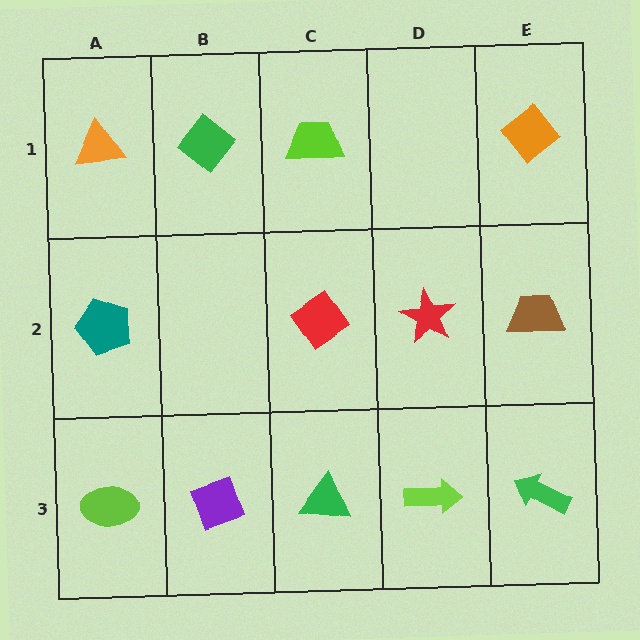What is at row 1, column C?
A lime trapezoid.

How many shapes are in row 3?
5 shapes.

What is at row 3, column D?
A lime arrow.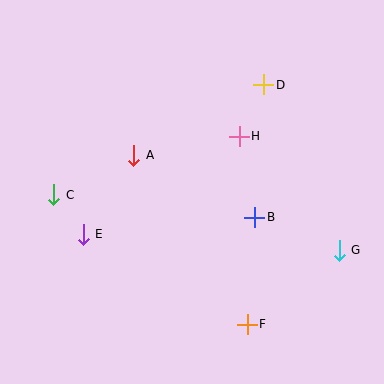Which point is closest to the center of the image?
Point B at (255, 217) is closest to the center.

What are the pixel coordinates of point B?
Point B is at (255, 217).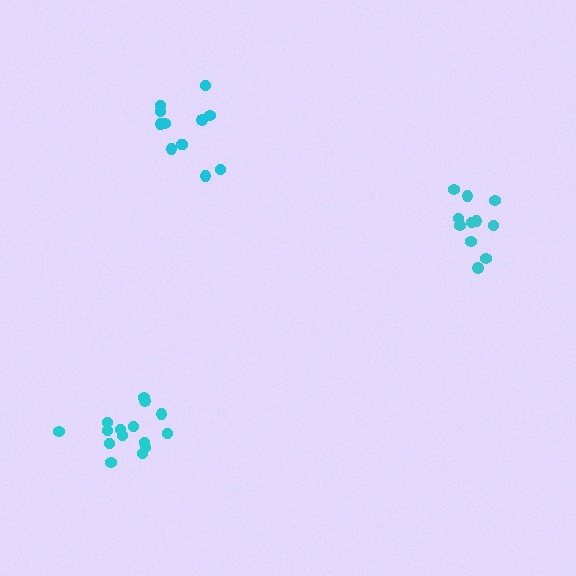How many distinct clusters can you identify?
There are 3 distinct clusters.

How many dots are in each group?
Group 1: 12 dots, Group 2: 11 dots, Group 3: 15 dots (38 total).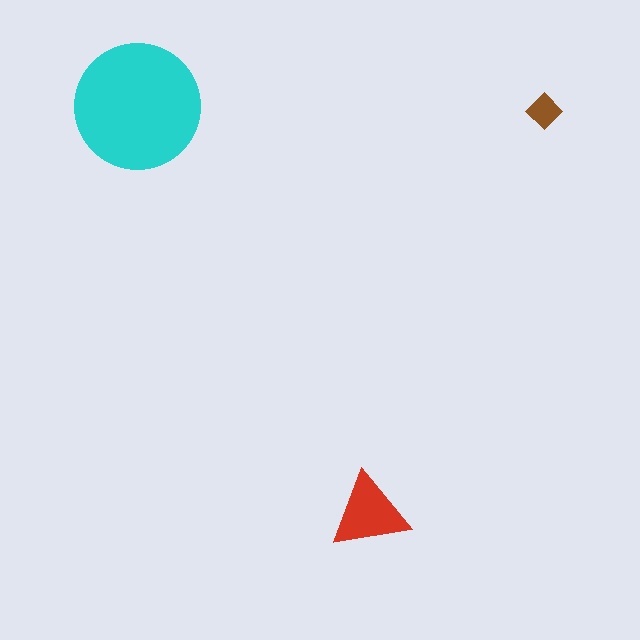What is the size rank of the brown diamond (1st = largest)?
3rd.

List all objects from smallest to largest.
The brown diamond, the red triangle, the cyan circle.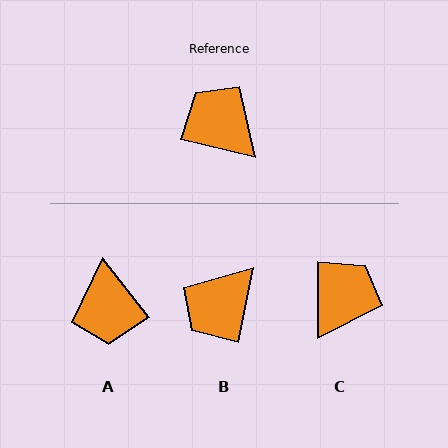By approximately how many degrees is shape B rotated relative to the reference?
Approximately 93 degrees counter-clockwise.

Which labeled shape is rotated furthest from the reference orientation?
A, about 141 degrees away.